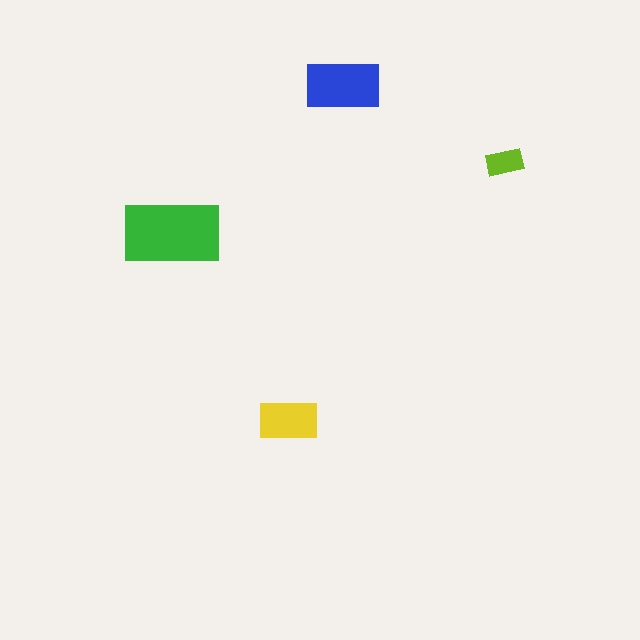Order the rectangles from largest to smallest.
the green one, the blue one, the yellow one, the lime one.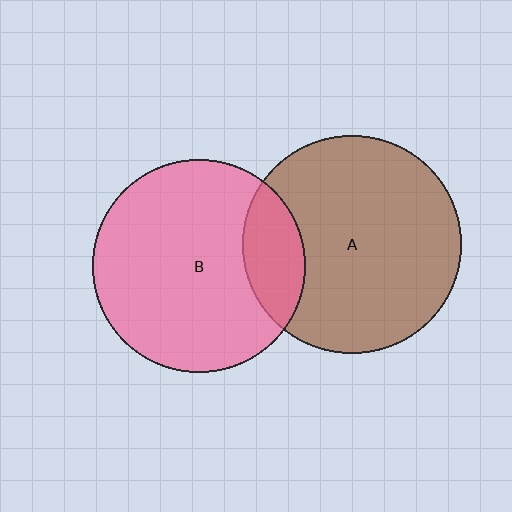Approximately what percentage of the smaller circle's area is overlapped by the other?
Approximately 20%.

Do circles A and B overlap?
Yes.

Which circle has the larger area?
Circle A (brown).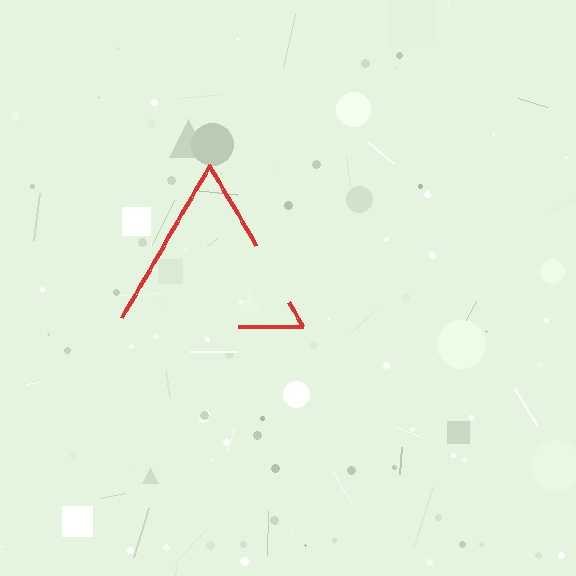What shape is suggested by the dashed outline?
The dashed outline suggests a triangle.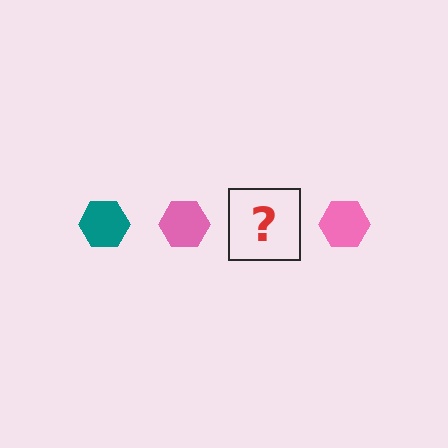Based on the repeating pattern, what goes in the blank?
The blank should be a teal hexagon.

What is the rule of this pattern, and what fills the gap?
The rule is that the pattern cycles through teal, pink hexagons. The gap should be filled with a teal hexagon.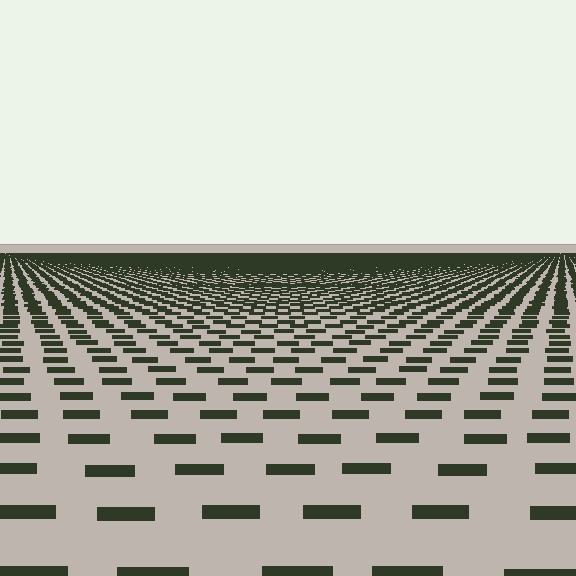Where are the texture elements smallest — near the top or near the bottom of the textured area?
Near the top.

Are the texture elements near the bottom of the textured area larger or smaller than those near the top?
Larger. Near the bottom, elements are closer to the viewer and appear at a bigger on-screen size.